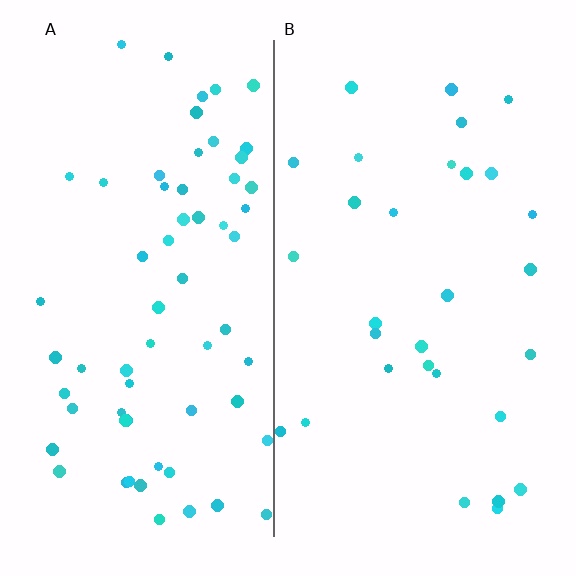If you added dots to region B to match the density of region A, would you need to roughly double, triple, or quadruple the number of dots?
Approximately double.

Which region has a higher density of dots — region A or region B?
A (the left).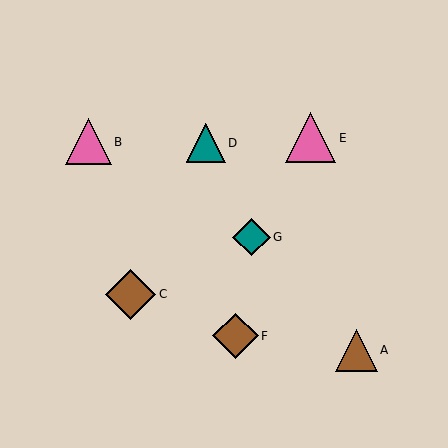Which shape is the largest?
The brown diamond (labeled C) is the largest.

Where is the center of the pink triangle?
The center of the pink triangle is at (311, 138).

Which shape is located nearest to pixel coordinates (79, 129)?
The pink triangle (labeled B) at (88, 142) is nearest to that location.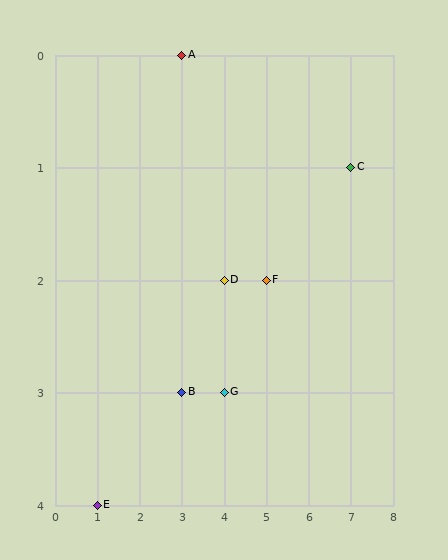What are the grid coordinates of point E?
Point E is at grid coordinates (1, 4).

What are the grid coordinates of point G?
Point G is at grid coordinates (4, 3).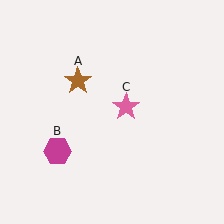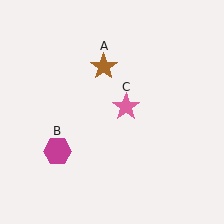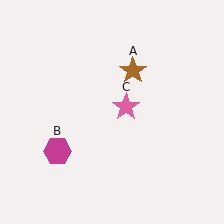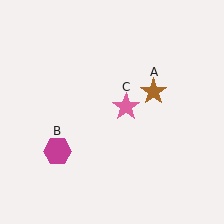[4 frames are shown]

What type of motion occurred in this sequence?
The brown star (object A) rotated clockwise around the center of the scene.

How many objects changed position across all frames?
1 object changed position: brown star (object A).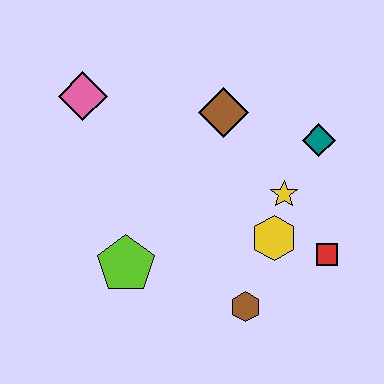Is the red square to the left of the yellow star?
No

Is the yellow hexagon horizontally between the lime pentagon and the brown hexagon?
No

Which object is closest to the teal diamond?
The yellow star is closest to the teal diamond.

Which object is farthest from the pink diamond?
The red square is farthest from the pink diamond.